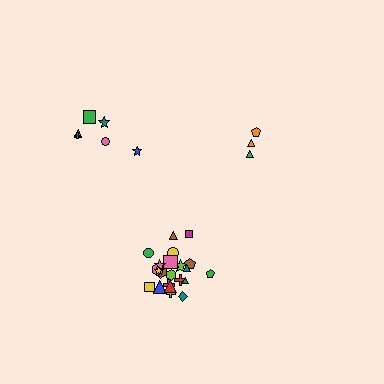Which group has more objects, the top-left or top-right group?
The top-left group.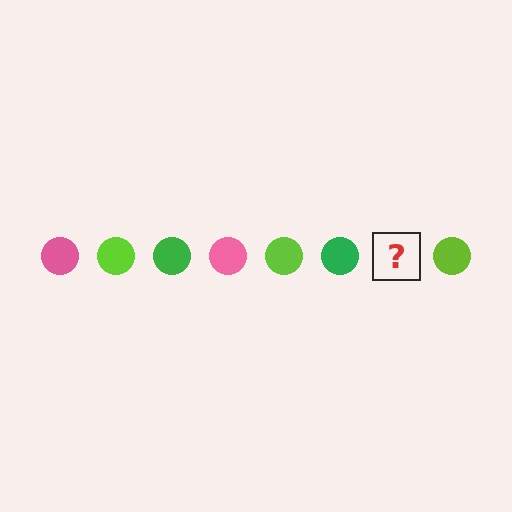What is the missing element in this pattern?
The missing element is a pink circle.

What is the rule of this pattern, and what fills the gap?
The rule is that the pattern cycles through pink, lime, green circles. The gap should be filled with a pink circle.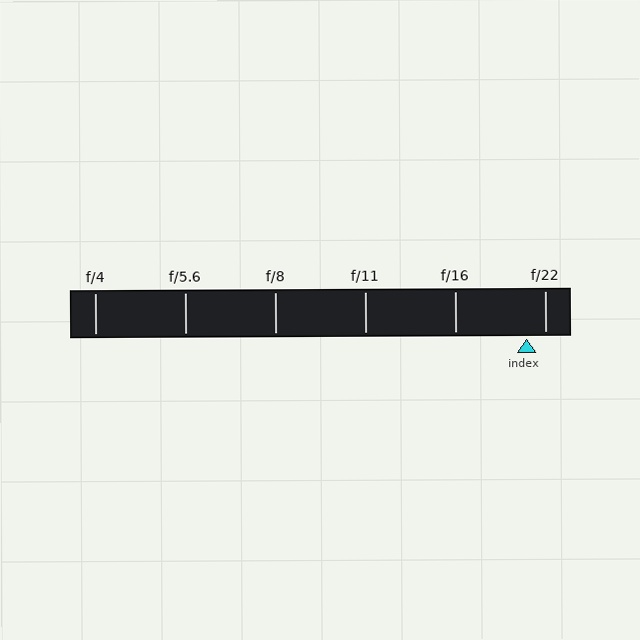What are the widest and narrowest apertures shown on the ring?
The widest aperture shown is f/4 and the narrowest is f/22.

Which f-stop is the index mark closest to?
The index mark is closest to f/22.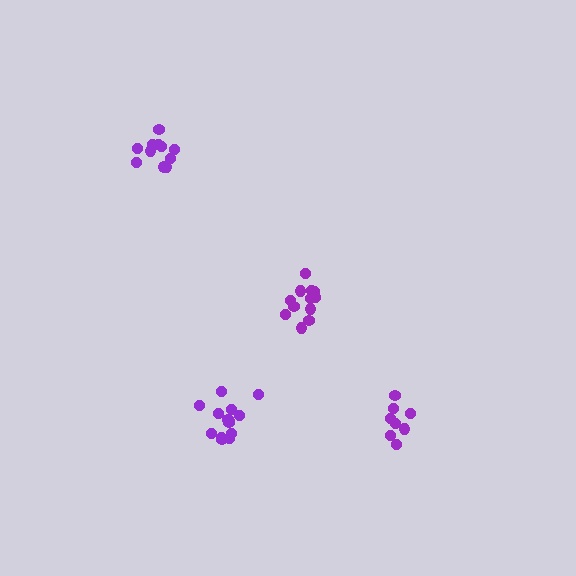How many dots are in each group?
Group 1: 12 dots, Group 2: 8 dots, Group 3: 11 dots, Group 4: 14 dots (45 total).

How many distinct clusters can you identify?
There are 4 distinct clusters.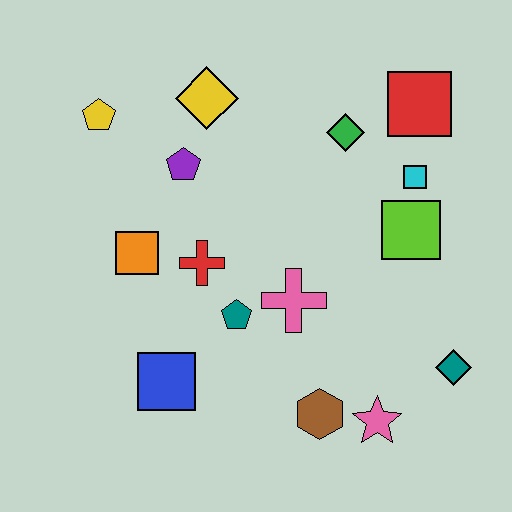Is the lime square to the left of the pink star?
No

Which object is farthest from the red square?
The blue square is farthest from the red square.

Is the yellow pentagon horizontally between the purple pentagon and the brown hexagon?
No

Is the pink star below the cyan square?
Yes